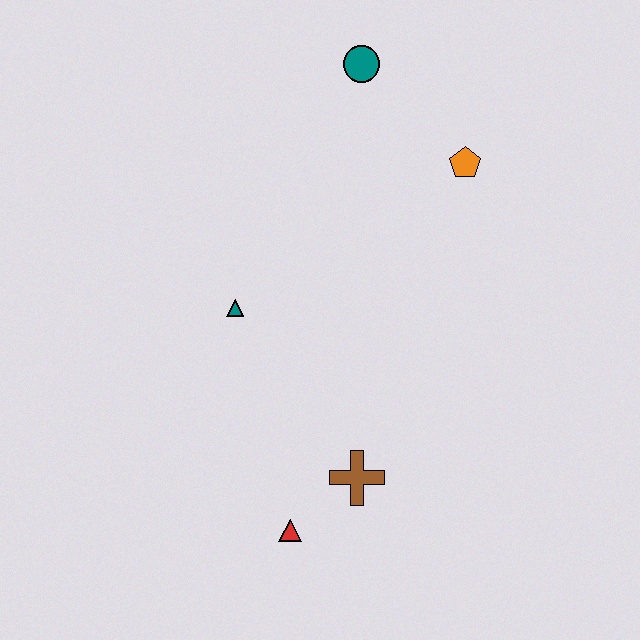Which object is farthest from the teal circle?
The red triangle is farthest from the teal circle.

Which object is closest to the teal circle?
The orange pentagon is closest to the teal circle.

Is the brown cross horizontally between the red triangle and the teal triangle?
No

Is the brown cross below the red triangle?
No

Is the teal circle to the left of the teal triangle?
No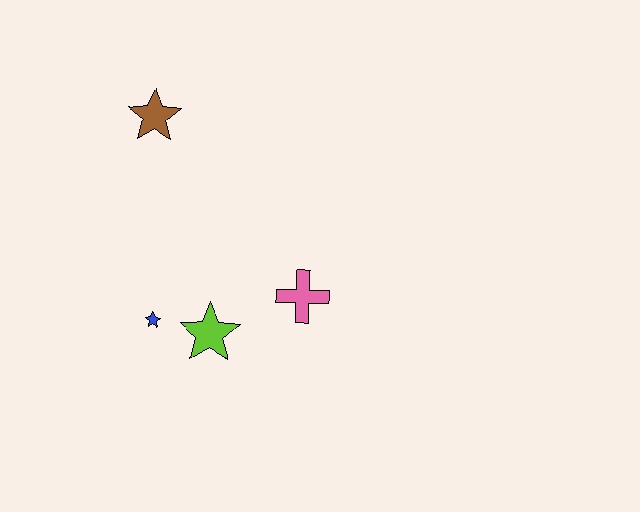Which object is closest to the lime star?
The blue star is closest to the lime star.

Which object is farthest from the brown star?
The pink cross is farthest from the brown star.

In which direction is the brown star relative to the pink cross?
The brown star is above the pink cross.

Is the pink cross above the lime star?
Yes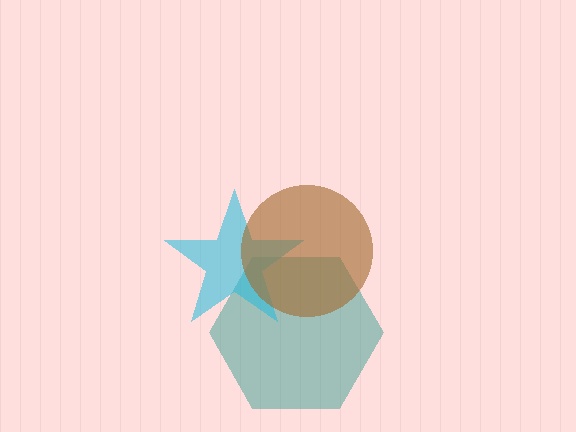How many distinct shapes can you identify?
There are 3 distinct shapes: a teal hexagon, a cyan star, a brown circle.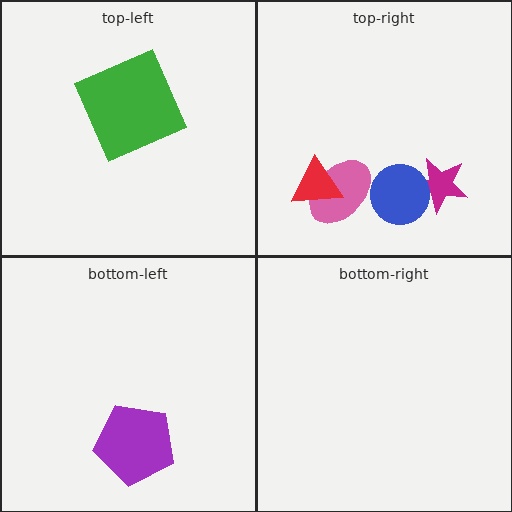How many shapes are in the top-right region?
4.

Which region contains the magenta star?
The top-right region.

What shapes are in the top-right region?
The magenta star, the pink ellipse, the red triangle, the blue circle.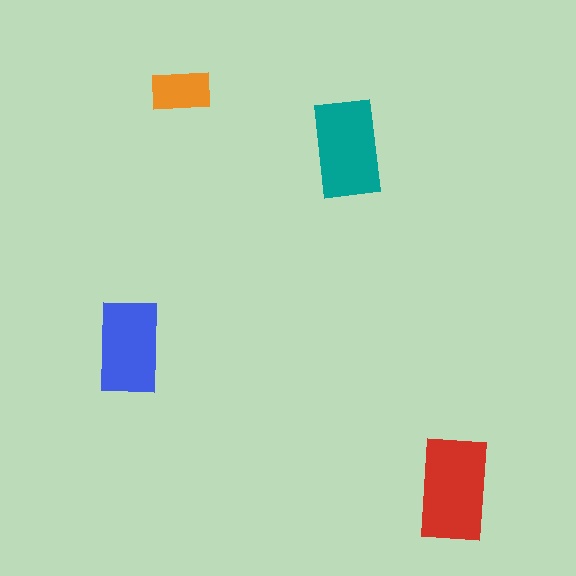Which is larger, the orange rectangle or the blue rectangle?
The blue one.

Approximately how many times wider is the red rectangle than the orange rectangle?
About 1.5 times wider.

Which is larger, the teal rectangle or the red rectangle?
The red one.